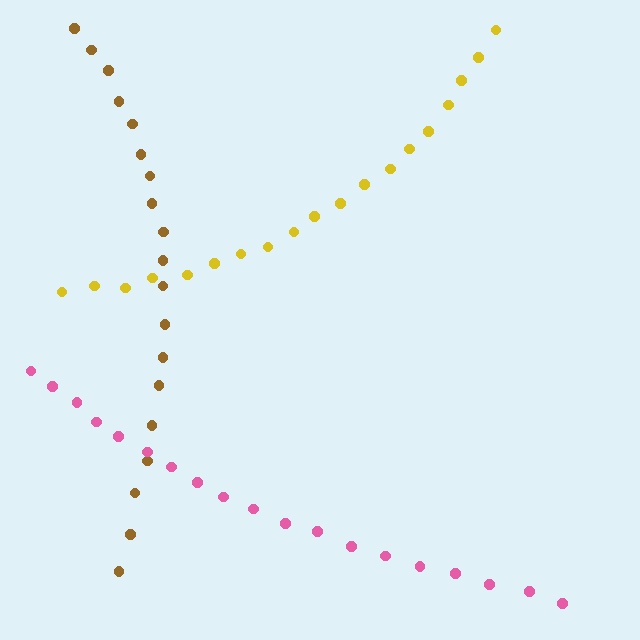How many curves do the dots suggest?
There are 3 distinct paths.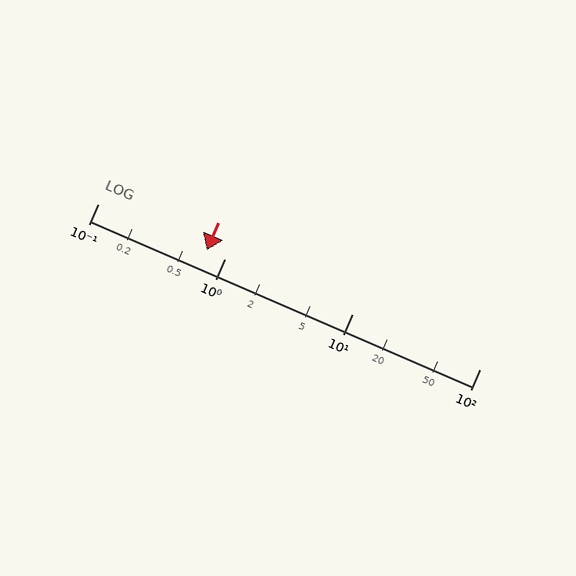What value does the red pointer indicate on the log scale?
The pointer indicates approximately 0.72.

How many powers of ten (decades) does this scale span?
The scale spans 3 decades, from 0.1 to 100.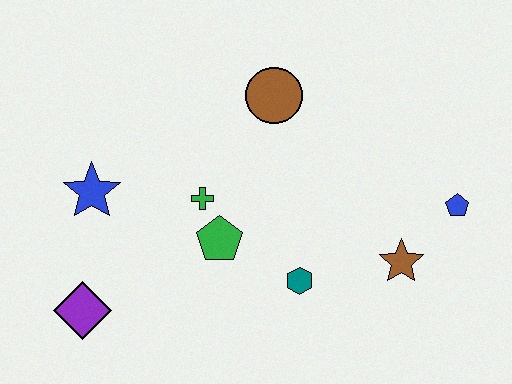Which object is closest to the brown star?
The blue pentagon is closest to the brown star.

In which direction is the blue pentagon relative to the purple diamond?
The blue pentagon is to the right of the purple diamond.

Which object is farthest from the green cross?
The blue pentagon is farthest from the green cross.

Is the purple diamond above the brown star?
No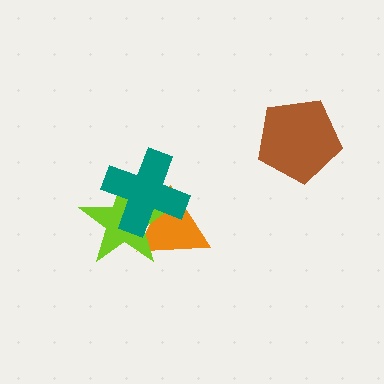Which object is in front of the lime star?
The teal cross is in front of the lime star.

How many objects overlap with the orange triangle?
2 objects overlap with the orange triangle.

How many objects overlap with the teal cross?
2 objects overlap with the teal cross.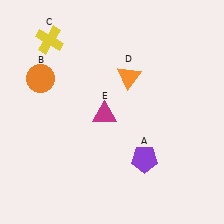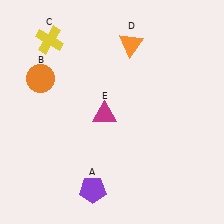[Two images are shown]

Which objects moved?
The objects that moved are: the purple pentagon (A), the orange triangle (D).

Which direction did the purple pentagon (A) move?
The purple pentagon (A) moved left.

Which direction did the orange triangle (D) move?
The orange triangle (D) moved up.